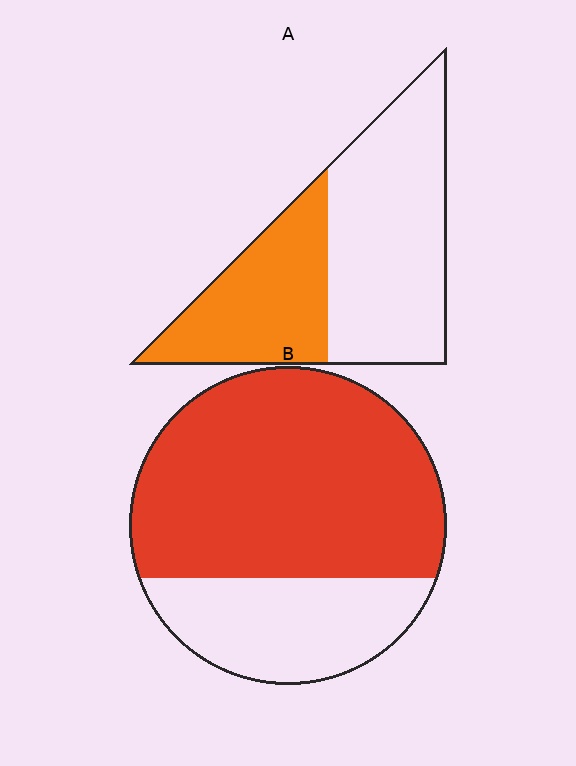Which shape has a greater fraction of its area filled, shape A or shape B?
Shape B.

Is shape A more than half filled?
No.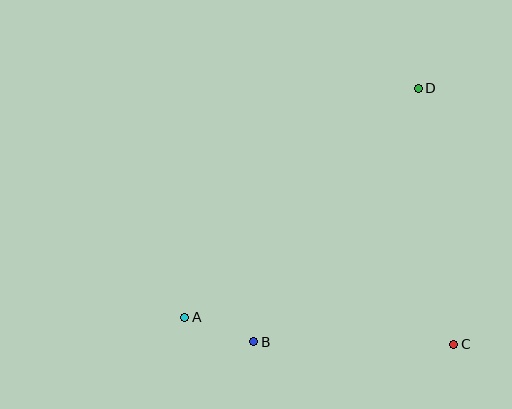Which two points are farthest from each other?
Points A and D are farthest from each other.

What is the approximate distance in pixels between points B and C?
The distance between B and C is approximately 200 pixels.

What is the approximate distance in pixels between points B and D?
The distance between B and D is approximately 302 pixels.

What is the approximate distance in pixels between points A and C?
The distance between A and C is approximately 270 pixels.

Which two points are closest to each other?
Points A and B are closest to each other.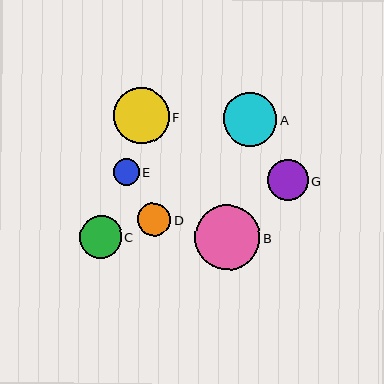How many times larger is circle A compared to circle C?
Circle A is approximately 1.3 times the size of circle C.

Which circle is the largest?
Circle B is the largest with a size of approximately 65 pixels.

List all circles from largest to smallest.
From largest to smallest: B, F, A, C, G, D, E.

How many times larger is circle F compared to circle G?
Circle F is approximately 1.4 times the size of circle G.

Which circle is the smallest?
Circle E is the smallest with a size of approximately 26 pixels.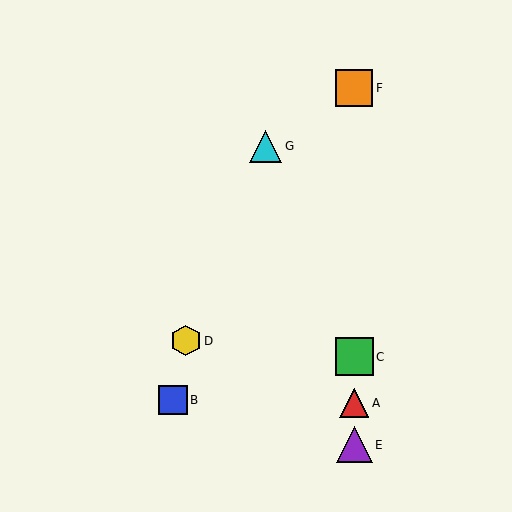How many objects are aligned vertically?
4 objects (A, C, E, F) are aligned vertically.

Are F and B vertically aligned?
No, F is at x≈354 and B is at x≈173.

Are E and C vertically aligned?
Yes, both are at x≈354.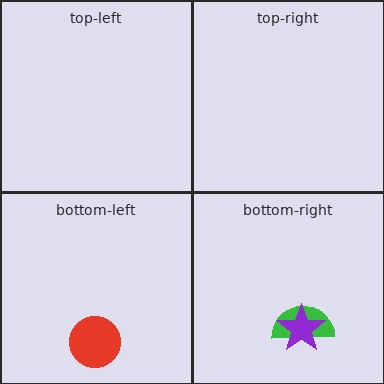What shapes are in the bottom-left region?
The red circle.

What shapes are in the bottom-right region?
The green semicircle, the purple star.